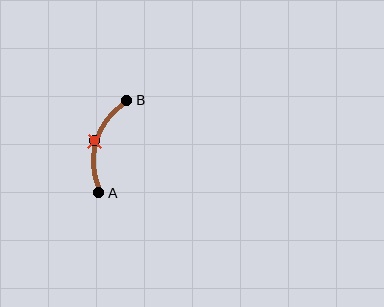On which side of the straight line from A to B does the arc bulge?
The arc bulges to the left of the straight line connecting A and B.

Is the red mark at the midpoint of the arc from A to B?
Yes. The red mark lies on the arc at equal arc-length from both A and B — it is the arc midpoint.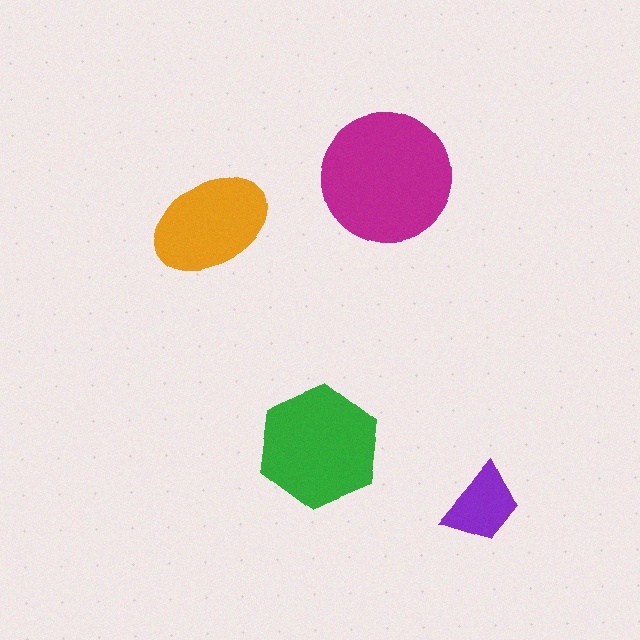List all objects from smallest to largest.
The purple trapezoid, the orange ellipse, the green hexagon, the magenta circle.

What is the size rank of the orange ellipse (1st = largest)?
3rd.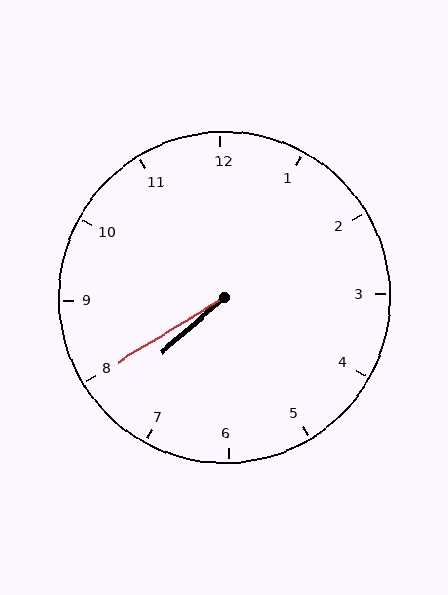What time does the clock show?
7:40.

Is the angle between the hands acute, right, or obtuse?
It is acute.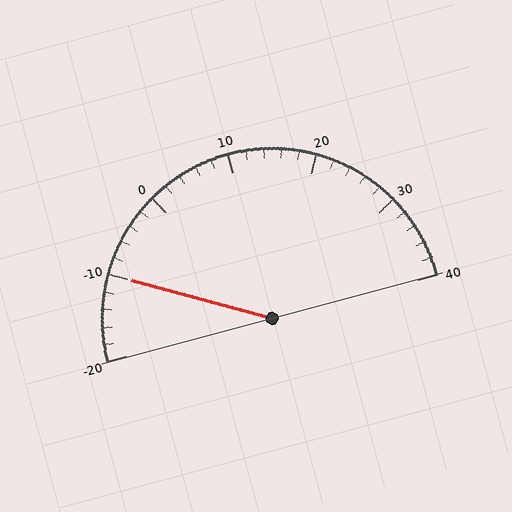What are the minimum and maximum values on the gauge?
The gauge ranges from -20 to 40.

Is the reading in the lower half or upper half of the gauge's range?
The reading is in the lower half of the range (-20 to 40).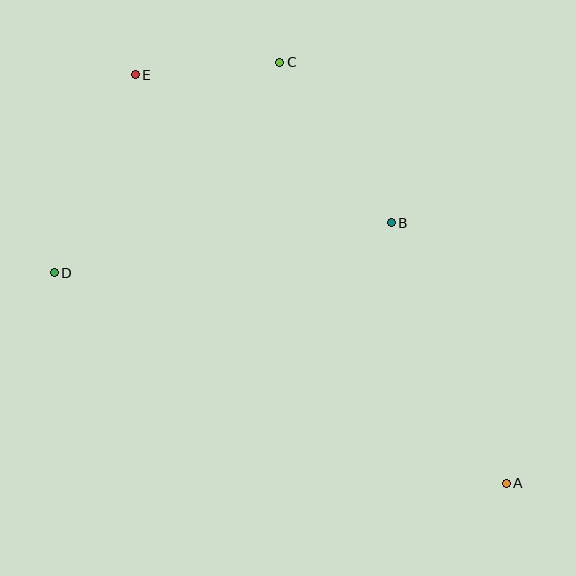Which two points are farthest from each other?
Points A and E are farthest from each other.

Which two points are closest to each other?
Points C and E are closest to each other.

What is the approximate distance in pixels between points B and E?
The distance between B and E is approximately 296 pixels.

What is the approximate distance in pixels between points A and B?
The distance between A and B is approximately 285 pixels.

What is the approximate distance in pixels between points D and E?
The distance between D and E is approximately 214 pixels.